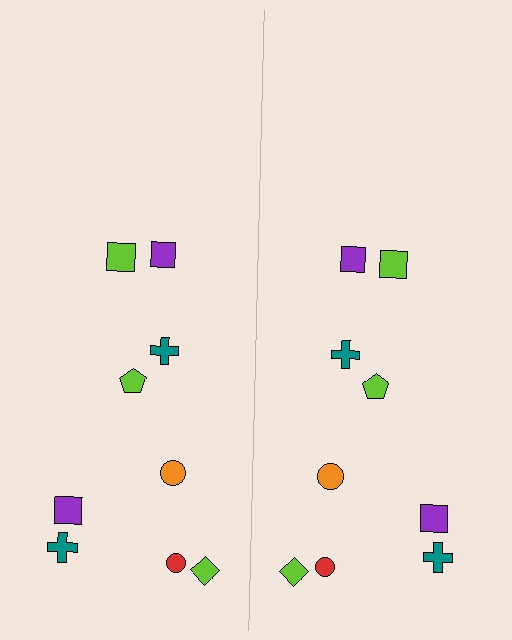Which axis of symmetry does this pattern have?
The pattern has a vertical axis of symmetry running through the center of the image.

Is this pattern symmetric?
Yes, this pattern has bilateral (reflection) symmetry.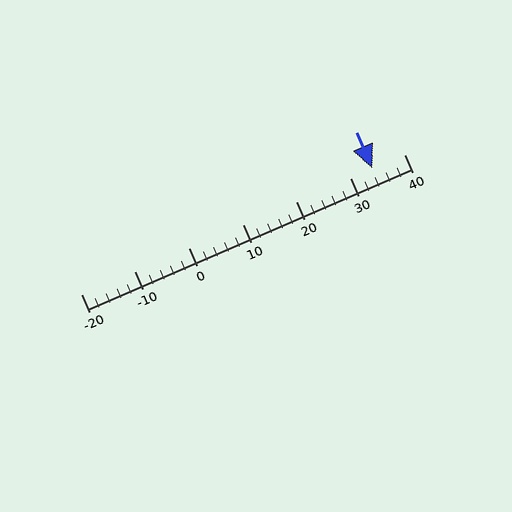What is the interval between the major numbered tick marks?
The major tick marks are spaced 10 units apart.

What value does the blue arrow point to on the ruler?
The blue arrow points to approximately 34.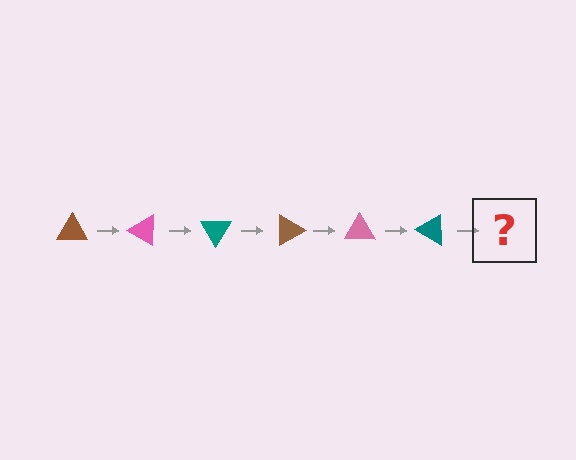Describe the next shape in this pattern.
It should be a brown triangle, rotated 180 degrees from the start.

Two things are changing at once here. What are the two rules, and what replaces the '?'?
The two rules are that it rotates 30 degrees each step and the color cycles through brown, pink, and teal. The '?' should be a brown triangle, rotated 180 degrees from the start.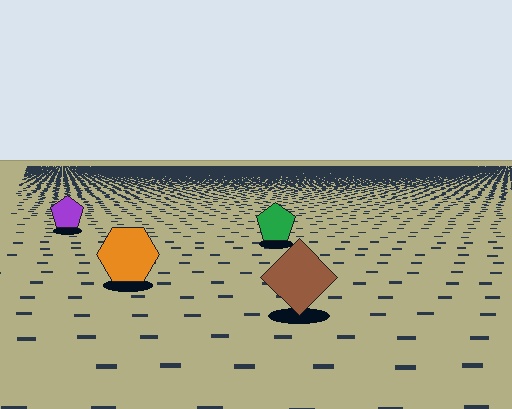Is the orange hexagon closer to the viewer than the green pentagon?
Yes. The orange hexagon is closer — you can tell from the texture gradient: the ground texture is coarser near it.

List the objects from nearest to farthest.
From nearest to farthest: the brown diamond, the orange hexagon, the green pentagon, the purple pentagon.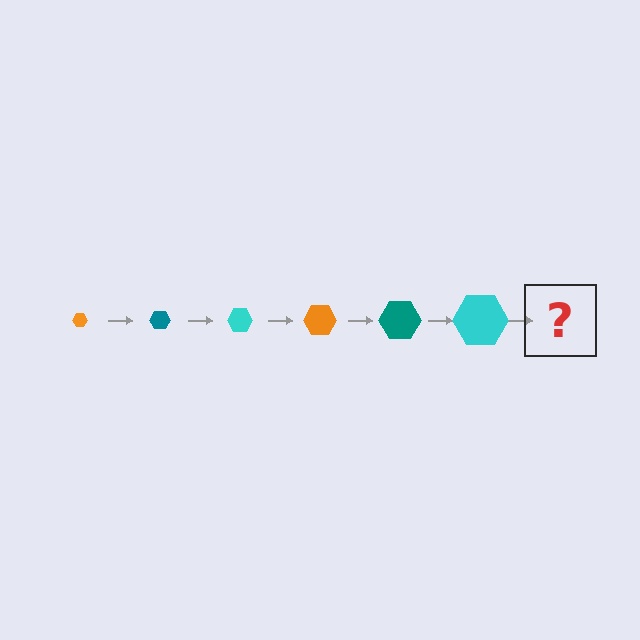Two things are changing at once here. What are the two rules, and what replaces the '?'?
The two rules are that the hexagon grows larger each step and the color cycles through orange, teal, and cyan. The '?' should be an orange hexagon, larger than the previous one.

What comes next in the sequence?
The next element should be an orange hexagon, larger than the previous one.